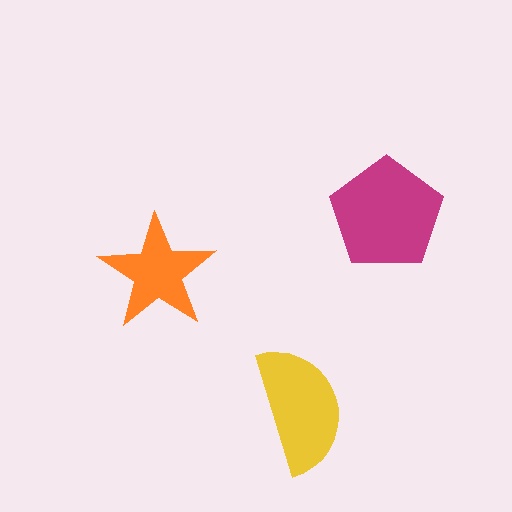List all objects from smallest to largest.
The orange star, the yellow semicircle, the magenta pentagon.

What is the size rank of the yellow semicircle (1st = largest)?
2nd.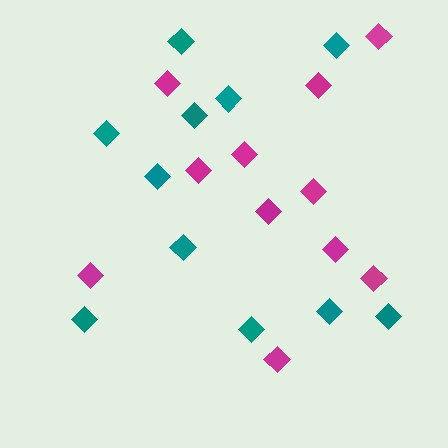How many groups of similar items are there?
There are 2 groups: one group of teal diamonds (11) and one group of magenta diamonds (11).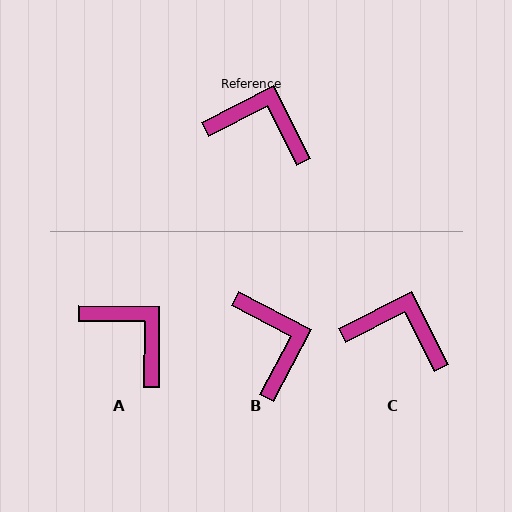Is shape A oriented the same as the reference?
No, it is off by about 27 degrees.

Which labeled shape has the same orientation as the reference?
C.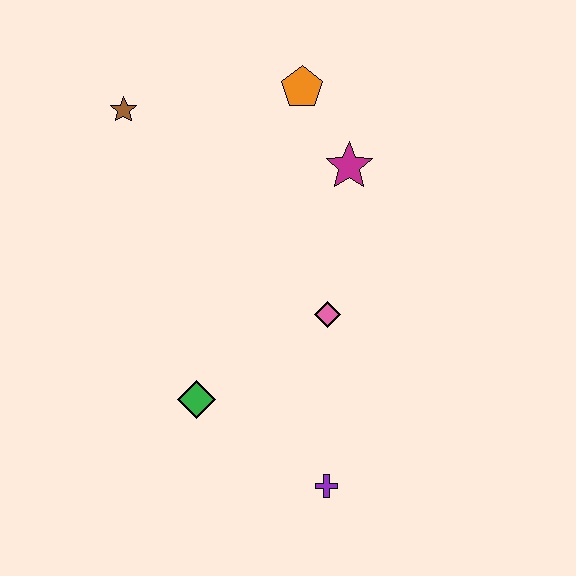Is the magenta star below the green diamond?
No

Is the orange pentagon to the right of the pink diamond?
No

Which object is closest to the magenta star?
The orange pentagon is closest to the magenta star.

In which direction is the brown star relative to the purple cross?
The brown star is above the purple cross.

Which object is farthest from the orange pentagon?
The purple cross is farthest from the orange pentagon.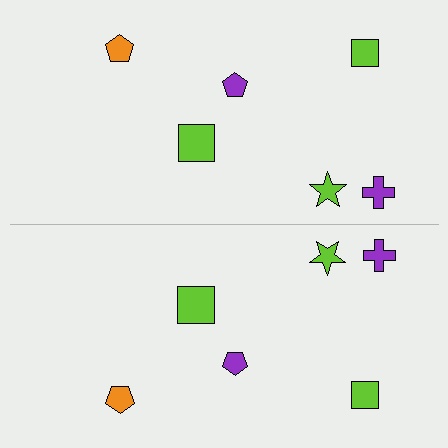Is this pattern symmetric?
Yes, this pattern has bilateral (reflection) symmetry.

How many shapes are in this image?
There are 12 shapes in this image.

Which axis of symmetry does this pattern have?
The pattern has a horizontal axis of symmetry running through the center of the image.